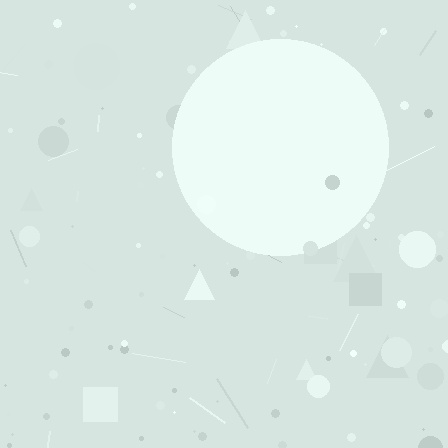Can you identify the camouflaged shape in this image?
The camouflaged shape is a circle.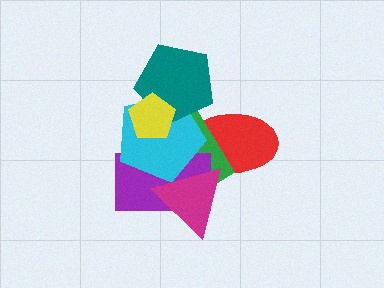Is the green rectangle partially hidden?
Yes, it is partially covered by another shape.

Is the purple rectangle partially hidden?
Yes, it is partially covered by another shape.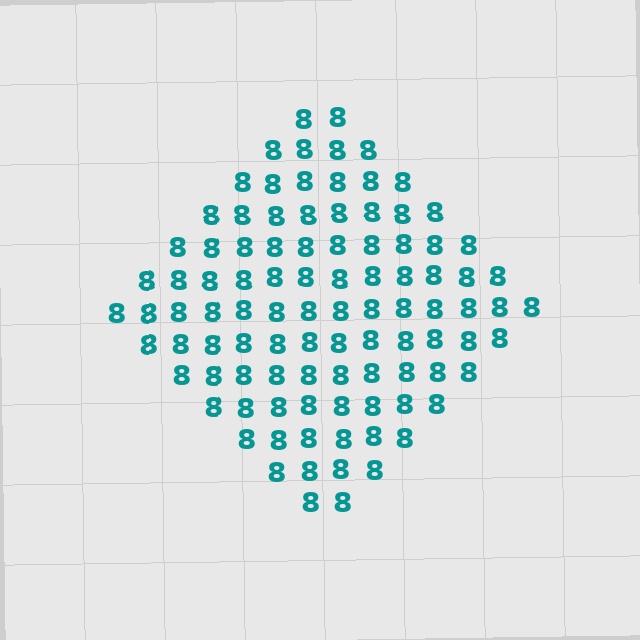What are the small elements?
The small elements are digit 8's.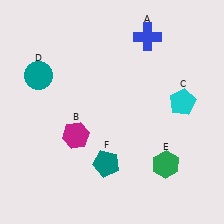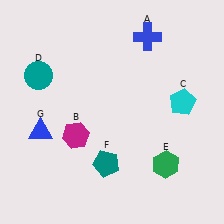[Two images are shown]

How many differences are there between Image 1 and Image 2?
There is 1 difference between the two images.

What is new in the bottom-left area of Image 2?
A blue triangle (G) was added in the bottom-left area of Image 2.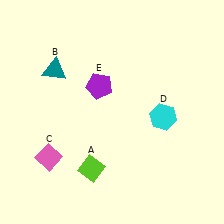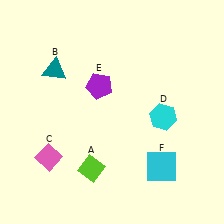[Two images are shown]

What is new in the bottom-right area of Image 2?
A cyan square (F) was added in the bottom-right area of Image 2.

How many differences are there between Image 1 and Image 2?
There is 1 difference between the two images.